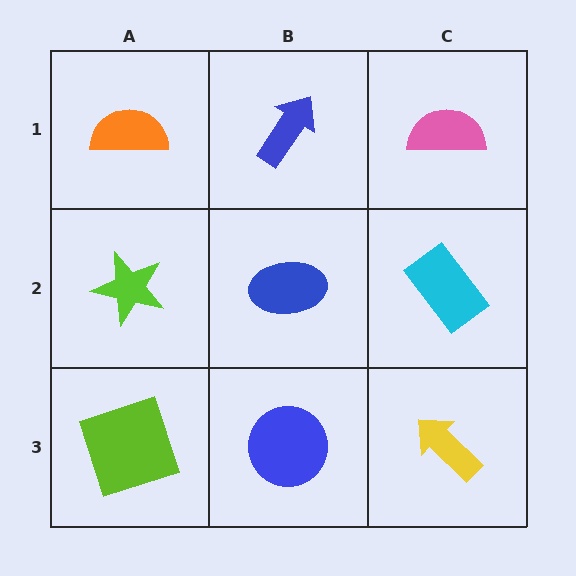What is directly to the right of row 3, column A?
A blue circle.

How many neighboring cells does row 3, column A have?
2.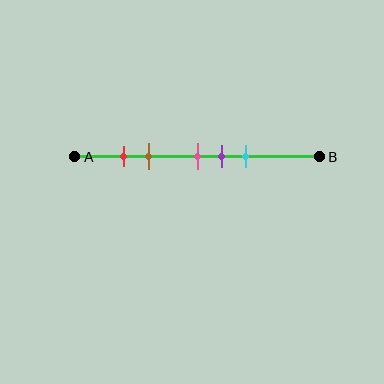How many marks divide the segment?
There are 5 marks dividing the segment.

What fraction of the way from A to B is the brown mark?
The brown mark is approximately 30% (0.3) of the way from A to B.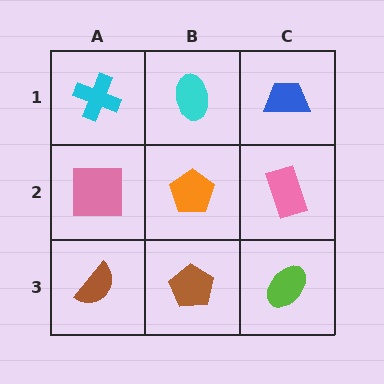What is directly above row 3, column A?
A pink square.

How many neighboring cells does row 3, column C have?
2.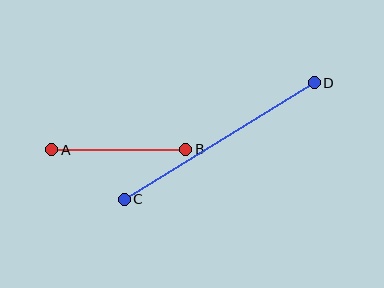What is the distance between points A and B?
The distance is approximately 134 pixels.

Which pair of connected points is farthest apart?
Points C and D are farthest apart.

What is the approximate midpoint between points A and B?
The midpoint is at approximately (119, 150) pixels.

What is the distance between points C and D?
The distance is approximately 223 pixels.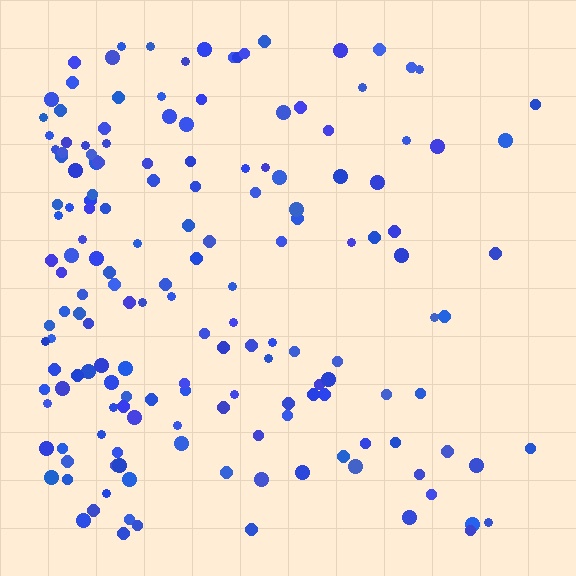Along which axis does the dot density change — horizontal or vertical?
Horizontal.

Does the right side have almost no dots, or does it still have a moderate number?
Still a moderate number, just noticeably fewer than the left.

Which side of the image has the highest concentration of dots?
The left.